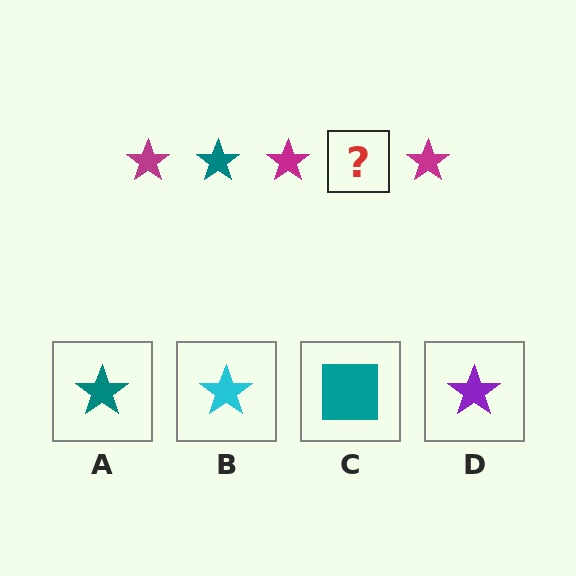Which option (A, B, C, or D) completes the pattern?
A.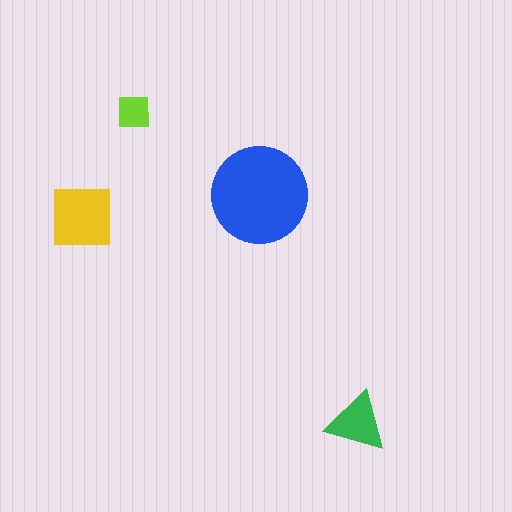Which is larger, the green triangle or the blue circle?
The blue circle.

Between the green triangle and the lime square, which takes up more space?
The green triangle.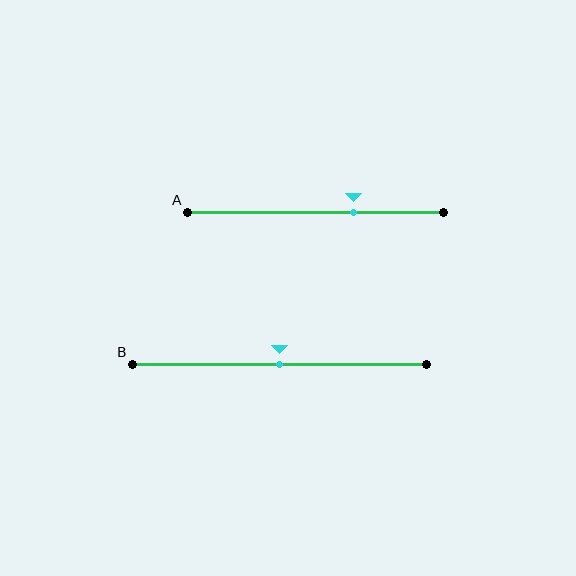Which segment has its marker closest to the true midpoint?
Segment B has its marker closest to the true midpoint.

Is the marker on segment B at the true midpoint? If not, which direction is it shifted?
Yes, the marker on segment B is at the true midpoint.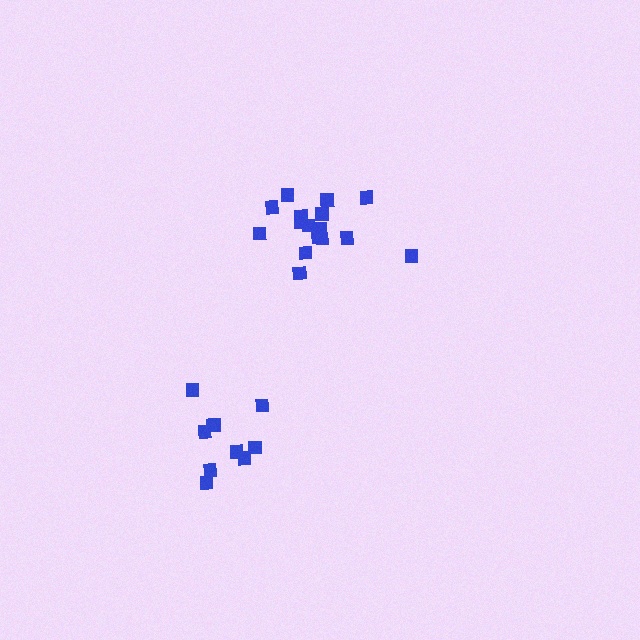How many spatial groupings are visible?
There are 2 spatial groupings.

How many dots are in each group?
Group 1: 10 dots, Group 2: 16 dots (26 total).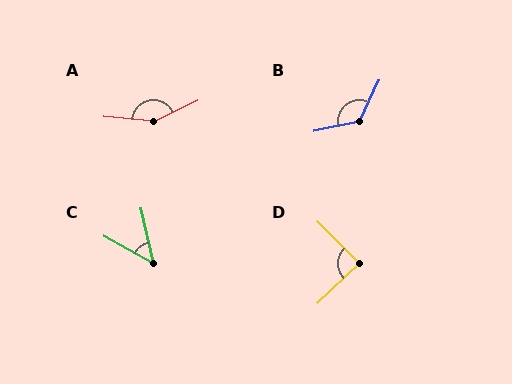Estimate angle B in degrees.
Approximately 127 degrees.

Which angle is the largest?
A, at approximately 150 degrees.